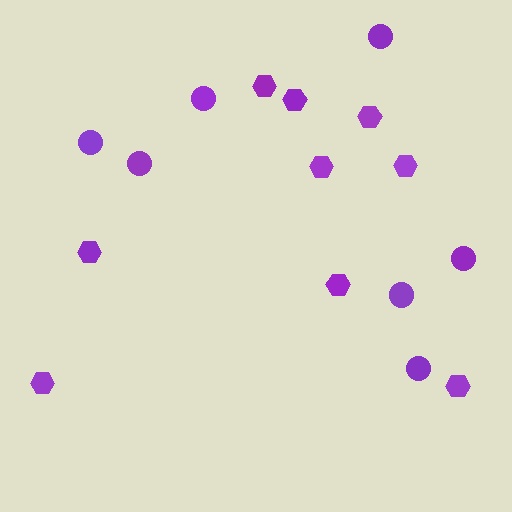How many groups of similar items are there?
There are 2 groups: one group of circles (7) and one group of hexagons (9).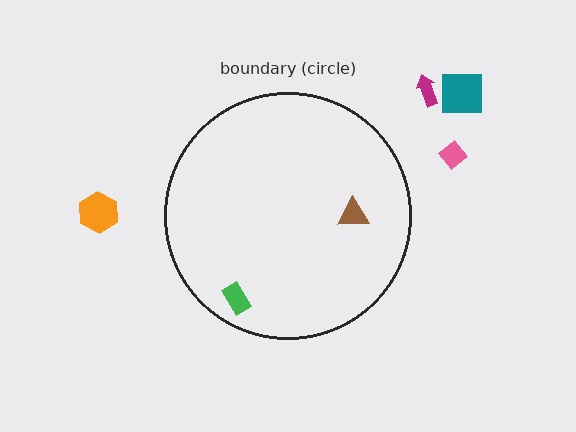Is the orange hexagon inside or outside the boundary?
Outside.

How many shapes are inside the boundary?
2 inside, 4 outside.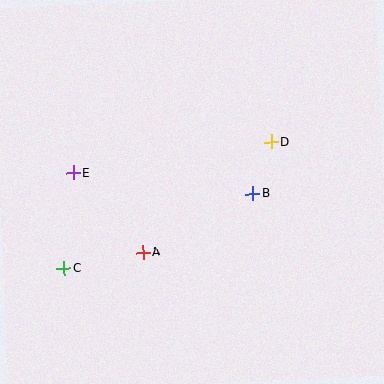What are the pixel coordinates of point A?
Point A is at (143, 253).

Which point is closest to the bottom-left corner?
Point C is closest to the bottom-left corner.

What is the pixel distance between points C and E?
The distance between C and E is 96 pixels.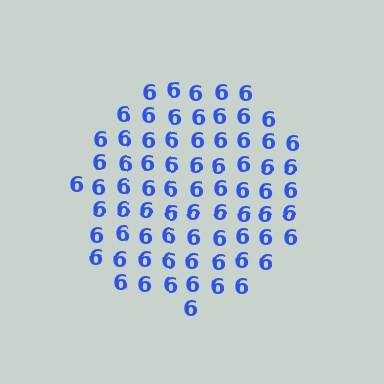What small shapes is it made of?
It is made of small digit 6's.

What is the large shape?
The large shape is a circle.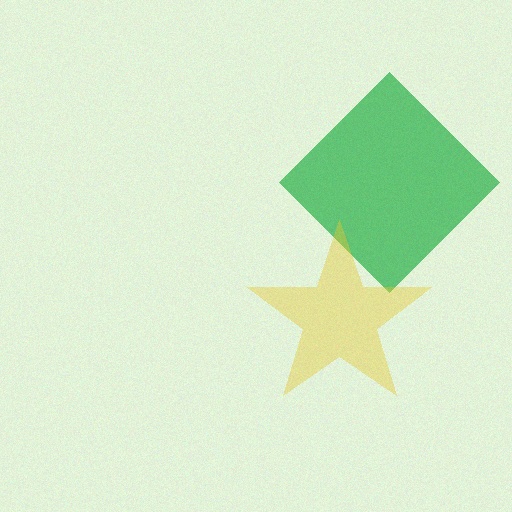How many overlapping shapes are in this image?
There are 2 overlapping shapes in the image.